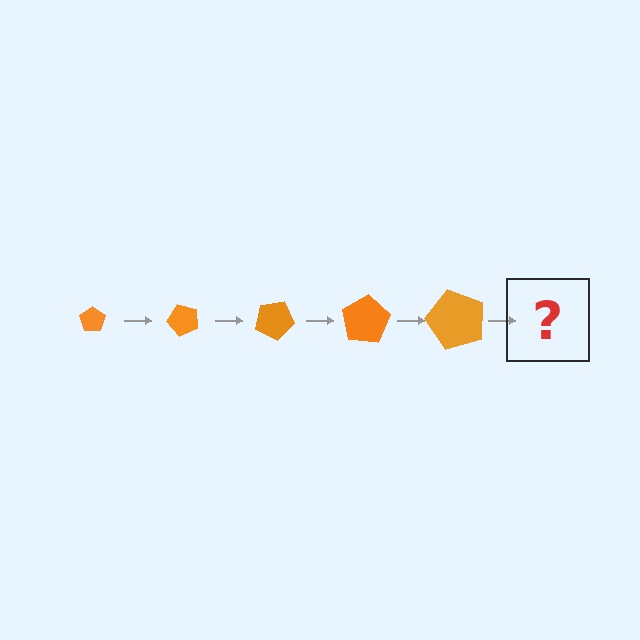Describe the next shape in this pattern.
It should be a pentagon, larger than the previous one and rotated 250 degrees from the start.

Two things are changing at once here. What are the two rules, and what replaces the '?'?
The two rules are that the pentagon grows larger each step and it rotates 50 degrees each step. The '?' should be a pentagon, larger than the previous one and rotated 250 degrees from the start.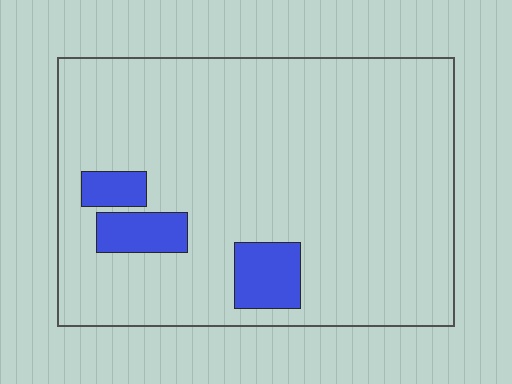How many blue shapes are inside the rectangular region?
3.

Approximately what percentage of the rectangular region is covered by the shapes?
Approximately 10%.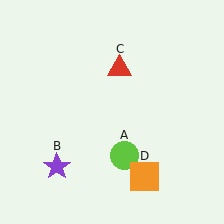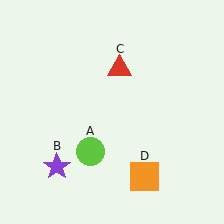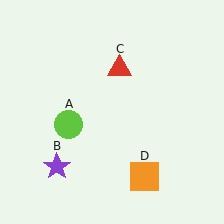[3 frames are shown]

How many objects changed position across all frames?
1 object changed position: lime circle (object A).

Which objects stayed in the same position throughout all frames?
Purple star (object B) and red triangle (object C) and orange square (object D) remained stationary.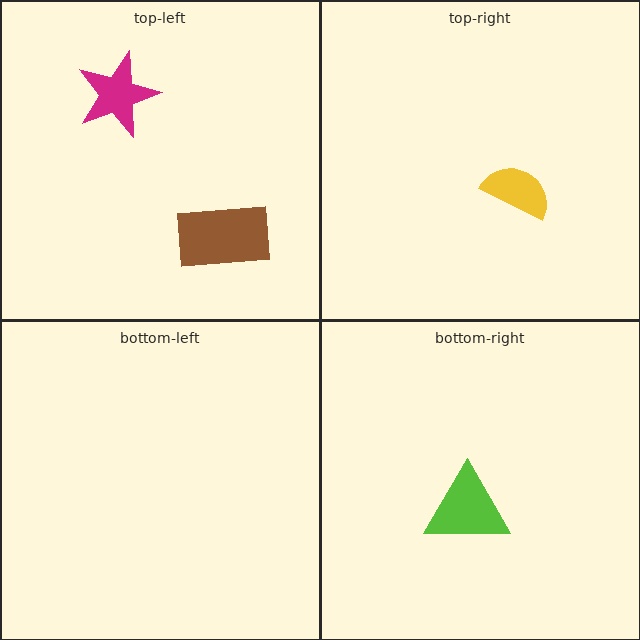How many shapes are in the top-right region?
1.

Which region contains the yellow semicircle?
The top-right region.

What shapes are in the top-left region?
The brown rectangle, the magenta star.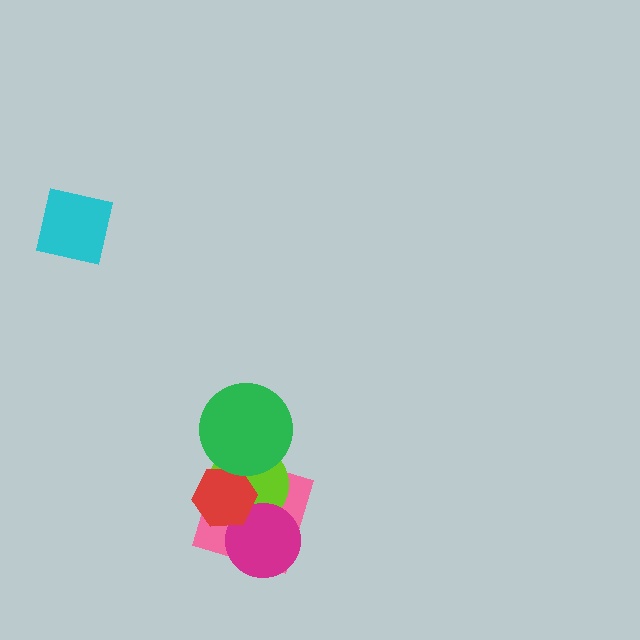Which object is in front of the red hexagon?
The green circle is in front of the red hexagon.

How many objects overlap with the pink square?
4 objects overlap with the pink square.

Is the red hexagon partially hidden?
Yes, it is partially covered by another shape.